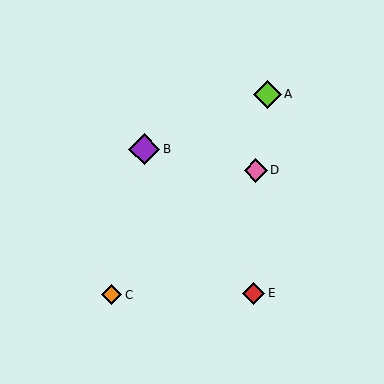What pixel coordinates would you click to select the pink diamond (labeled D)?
Click at (256, 170) to select the pink diamond D.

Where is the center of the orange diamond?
The center of the orange diamond is at (111, 295).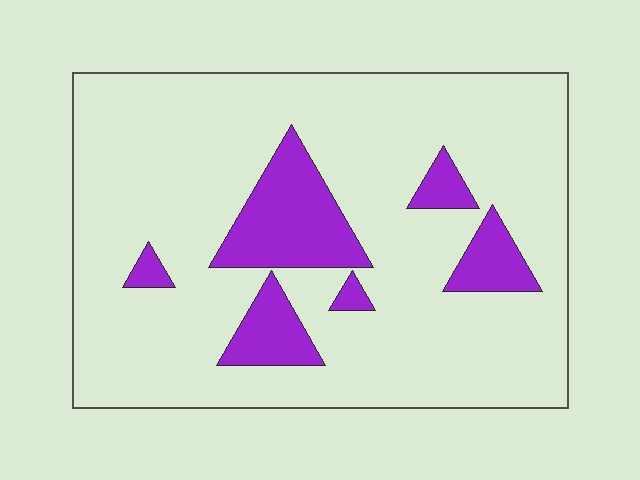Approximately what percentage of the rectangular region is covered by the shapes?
Approximately 15%.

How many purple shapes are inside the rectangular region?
6.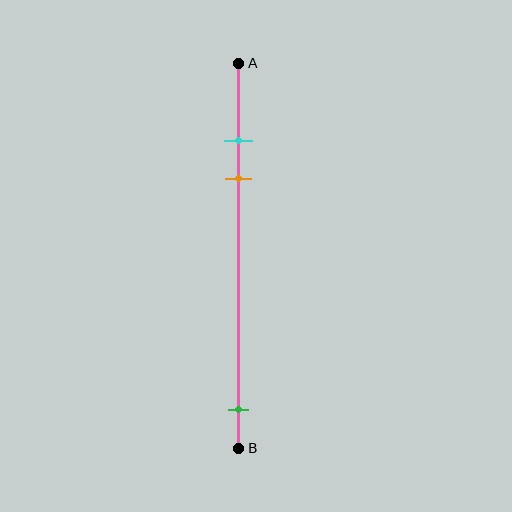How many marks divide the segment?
There are 3 marks dividing the segment.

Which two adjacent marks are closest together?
The cyan and orange marks are the closest adjacent pair.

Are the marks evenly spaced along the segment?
No, the marks are not evenly spaced.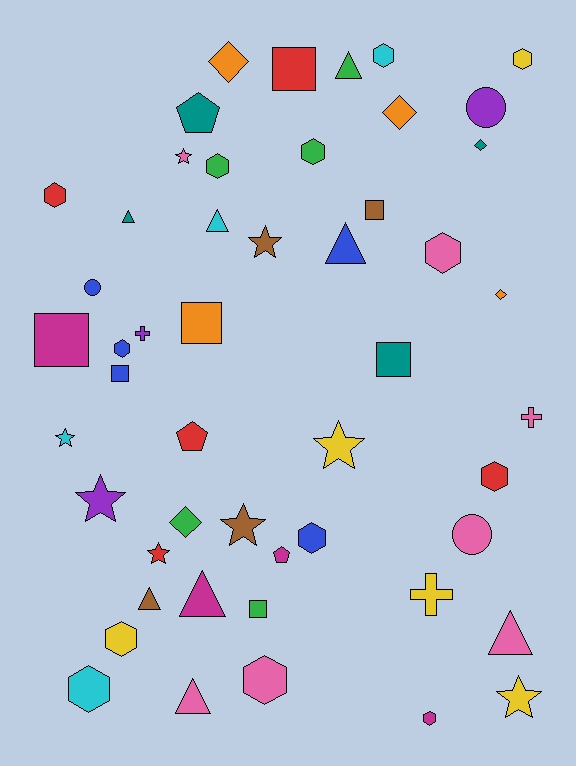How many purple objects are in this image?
There are 3 purple objects.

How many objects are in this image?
There are 50 objects.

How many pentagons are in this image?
There are 3 pentagons.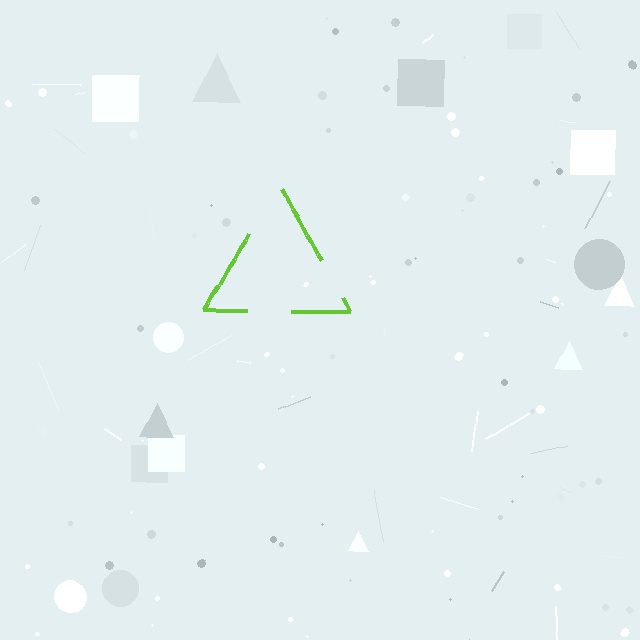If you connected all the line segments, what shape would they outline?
They would outline a triangle.